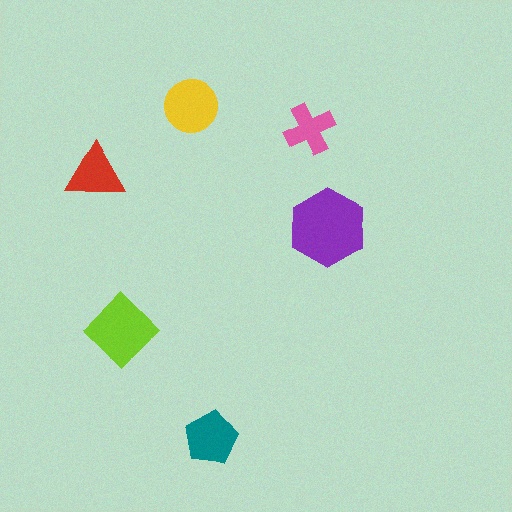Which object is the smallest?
The pink cross.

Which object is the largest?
The purple hexagon.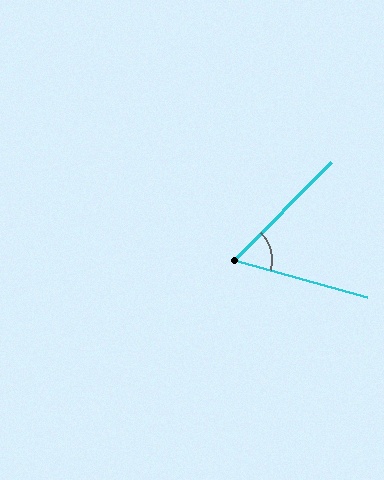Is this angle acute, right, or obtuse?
It is acute.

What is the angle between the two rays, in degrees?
Approximately 61 degrees.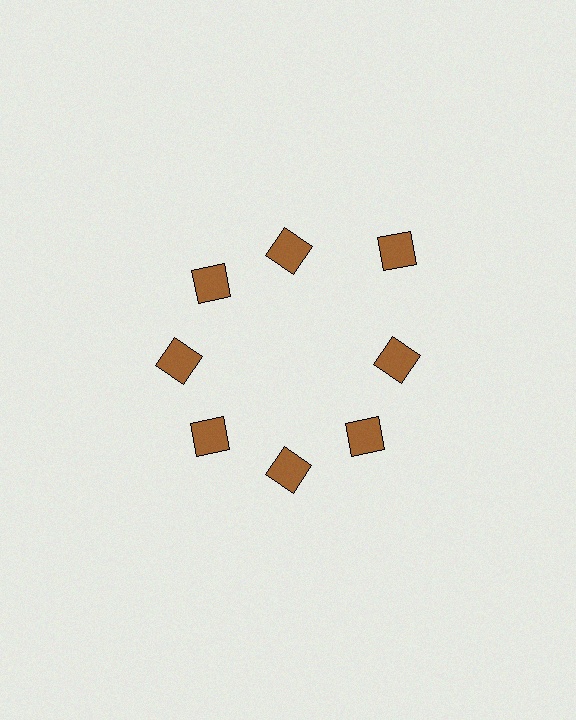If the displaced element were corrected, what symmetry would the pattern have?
It would have 8-fold rotational symmetry — the pattern would map onto itself every 45 degrees.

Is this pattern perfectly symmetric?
No. The 8 brown diamonds are arranged in a ring, but one element near the 2 o'clock position is pushed outward from the center, breaking the 8-fold rotational symmetry.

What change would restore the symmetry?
The symmetry would be restored by moving it inward, back onto the ring so that all 8 diamonds sit at equal angles and equal distance from the center.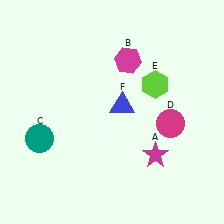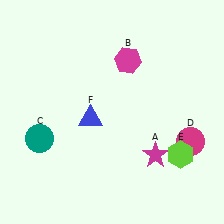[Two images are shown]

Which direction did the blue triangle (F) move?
The blue triangle (F) moved left.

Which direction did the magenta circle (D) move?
The magenta circle (D) moved right.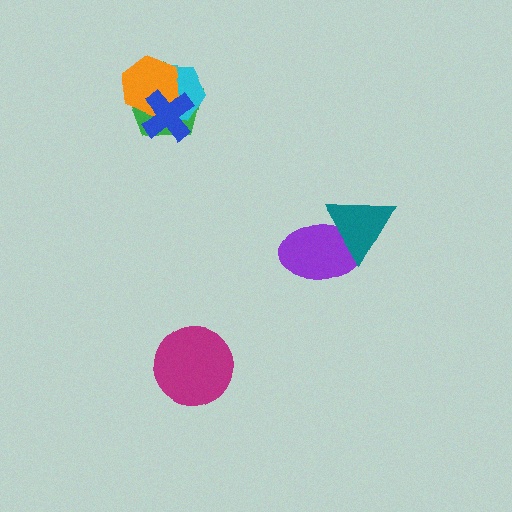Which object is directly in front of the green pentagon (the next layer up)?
The cyan hexagon is directly in front of the green pentagon.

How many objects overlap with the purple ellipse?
1 object overlaps with the purple ellipse.